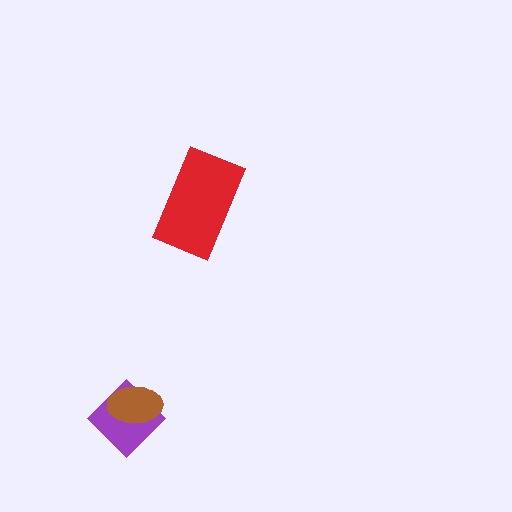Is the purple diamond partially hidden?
Yes, it is partially covered by another shape.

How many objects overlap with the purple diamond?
1 object overlaps with the purple diamond.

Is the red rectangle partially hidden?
No, no other shape covers it.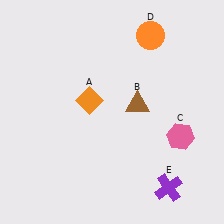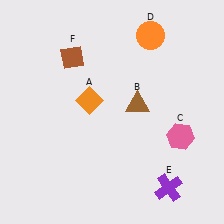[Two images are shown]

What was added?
A brown diamond (F) was added in Image 2.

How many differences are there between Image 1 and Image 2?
There is 1 difference between the two images.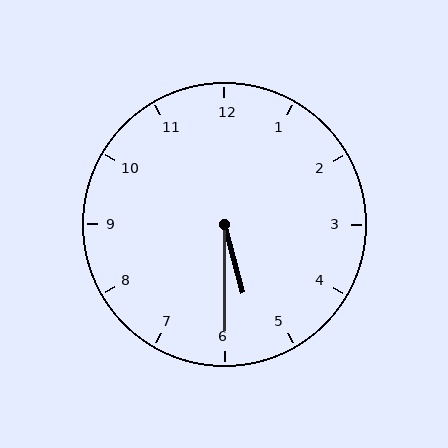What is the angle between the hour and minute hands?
Approximately 15 degrees.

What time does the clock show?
5:30.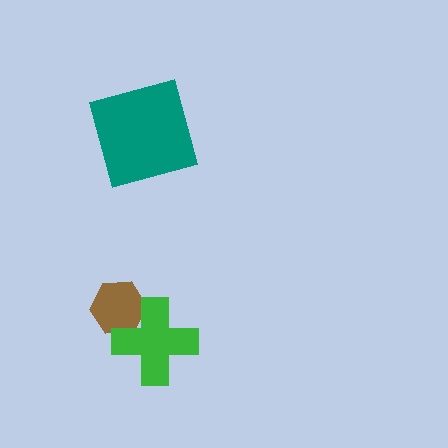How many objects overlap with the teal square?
0 objects overlap with the teal square.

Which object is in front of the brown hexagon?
The green cross is in front of the brown hexagon.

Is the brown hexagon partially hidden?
Yes, it is partially covered by another shape.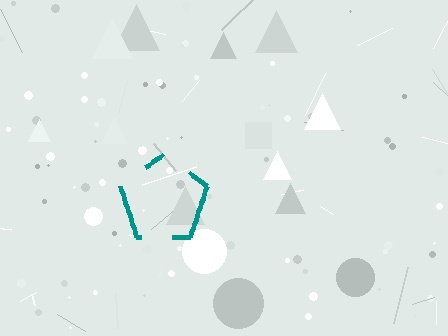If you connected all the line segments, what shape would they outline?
They would outline a pentagon.